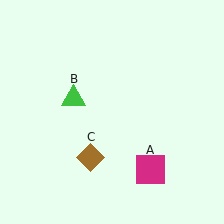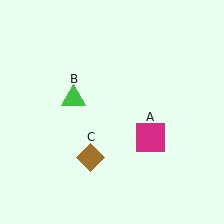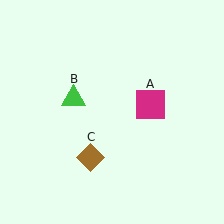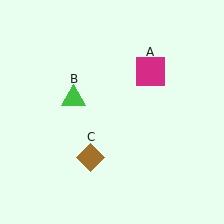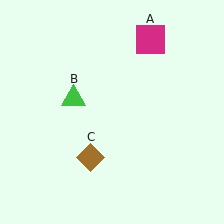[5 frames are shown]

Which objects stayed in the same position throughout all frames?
Green triangle (object B) and brown diamond (object C) remained stationary.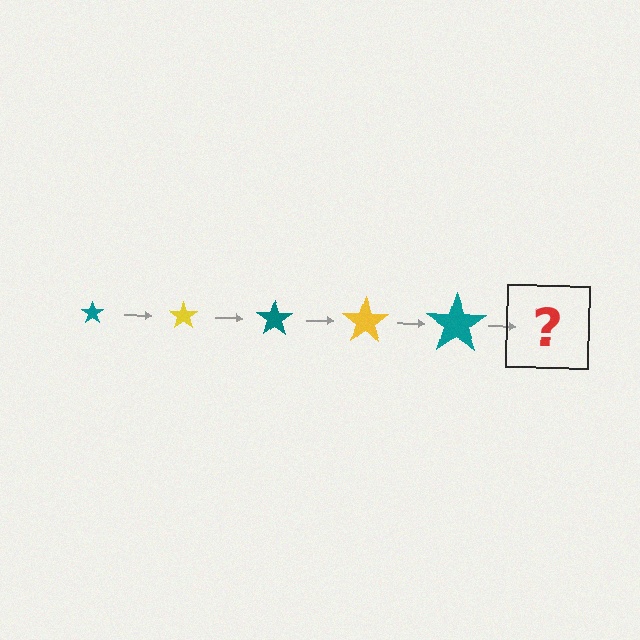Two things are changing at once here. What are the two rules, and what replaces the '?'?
The two rules are that the star grows larger each step and the color cycles through teal and yellow. The '?' should be a yellow star, larger than the previous one.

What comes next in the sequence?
The next element should be a yellow star, larger than the previous one.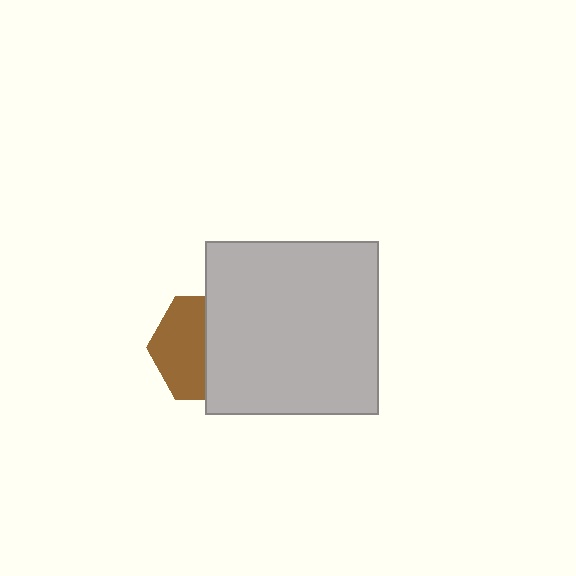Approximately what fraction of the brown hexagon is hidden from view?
Roughly 50% of the brown hexagon is hidden behind the light gray square.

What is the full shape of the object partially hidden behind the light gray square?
The partially hidden object is a brown hexagon.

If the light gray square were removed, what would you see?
You would see the complete brown hexagon.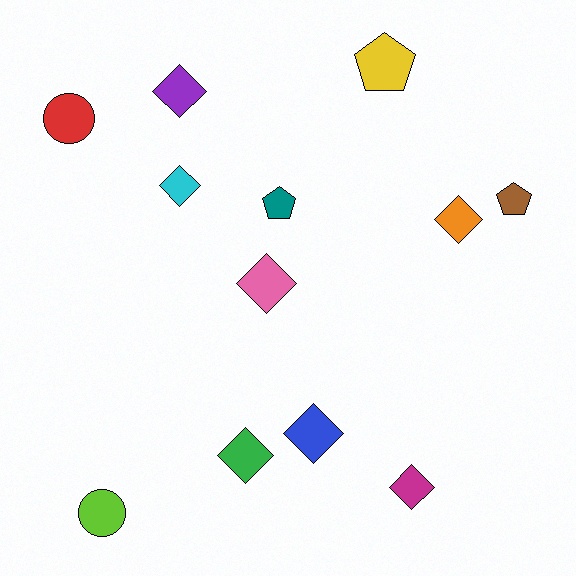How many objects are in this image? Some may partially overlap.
There are 12 objects.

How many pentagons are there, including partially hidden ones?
There are 3 pentagons.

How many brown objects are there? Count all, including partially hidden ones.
There is 1 brown object.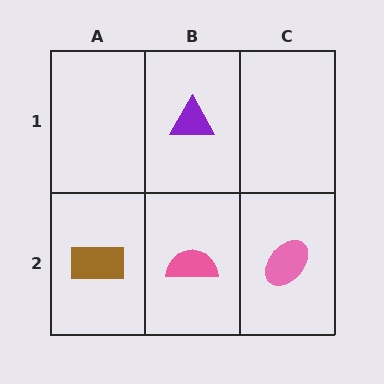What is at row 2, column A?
A brown rectangle.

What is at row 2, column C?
A pink ellipse.